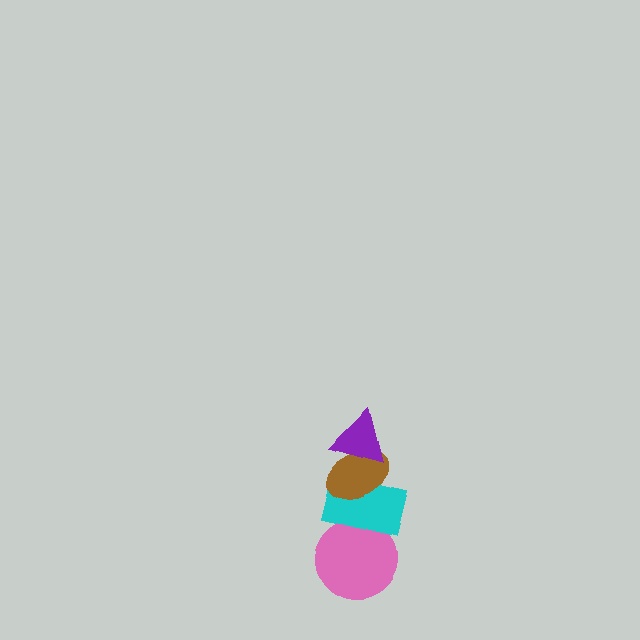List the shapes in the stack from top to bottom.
From top to bottom: the purple triangle, the brown ellipse, the cyan rectangle, the pink circle.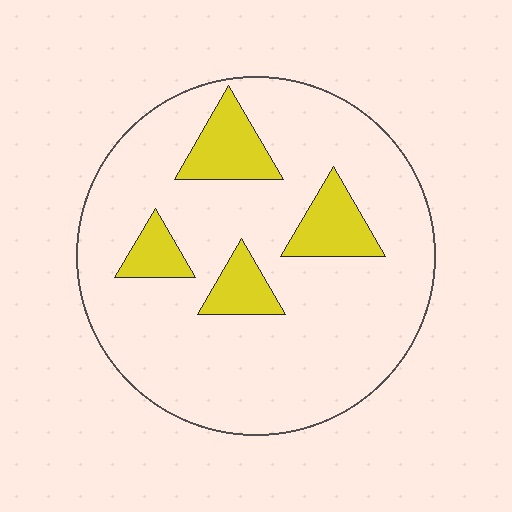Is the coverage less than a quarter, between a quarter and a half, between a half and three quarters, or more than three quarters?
Less than a quarter.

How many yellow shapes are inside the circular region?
4.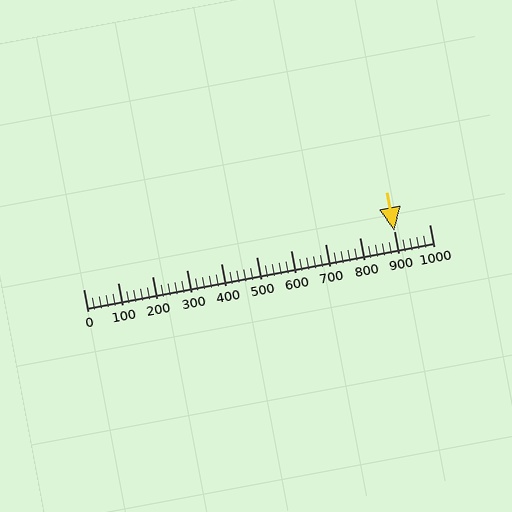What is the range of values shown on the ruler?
The ruler shows values from 0 to 1000.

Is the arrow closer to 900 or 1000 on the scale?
The arrow is closer to 900.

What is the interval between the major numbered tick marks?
The major tick marks are spaced 100 units apart.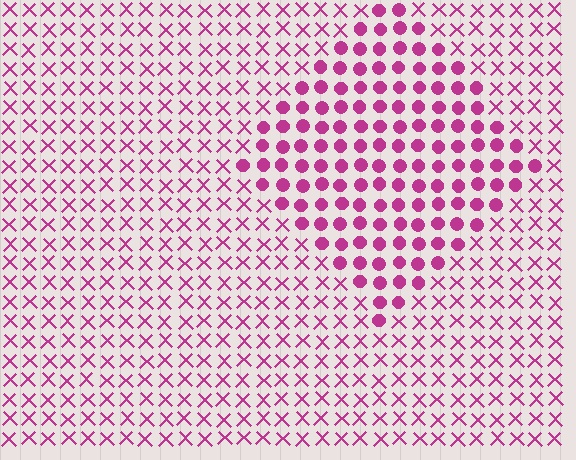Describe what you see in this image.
The image is filled with small magenta elements arranged in a uniform grid. A diamond-shaped region contains circles, while the surrounding area contains X marks. The boundary is defined purely by the change in element shape.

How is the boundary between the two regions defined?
The boundary is defined by a change in element shape: circles inside vs. X marks outside. All elements share the same color and spacing.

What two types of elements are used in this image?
The image uses circles inside the diamond region and X marks outside it.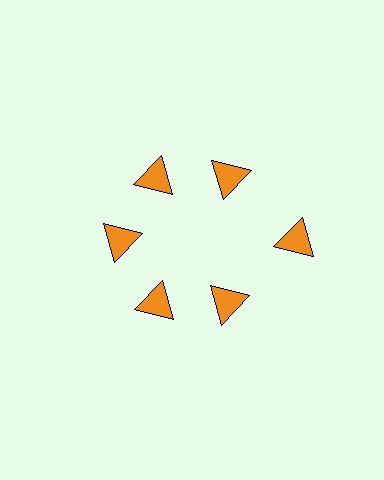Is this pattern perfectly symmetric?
No. The 6 orange triangles are arranged in a ring, but one element near the 3 o'clock position is pushed outward from the center, breaking the 6-fold rotational symmetry.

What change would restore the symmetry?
The symmetry would be restored by moving it inward, back onto the ring so that all 6 triangles sit at equal angles and equal distance from the center.